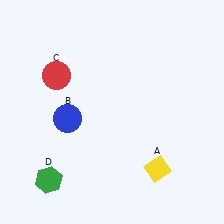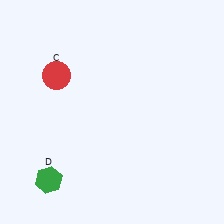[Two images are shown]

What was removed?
The yellow diamond (A), the blue circle (B) were removed in Image 2.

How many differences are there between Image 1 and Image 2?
There are 2 differences between the two images.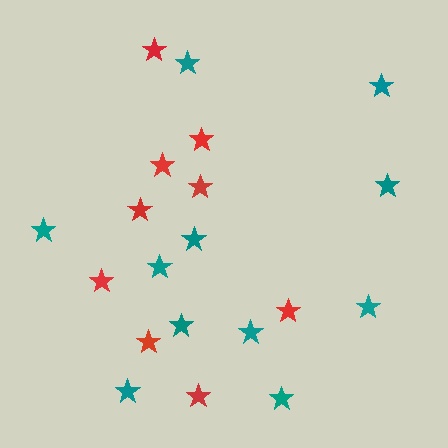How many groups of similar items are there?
There are 2 groups: one group of red stars (9) and one group of teal stars (11).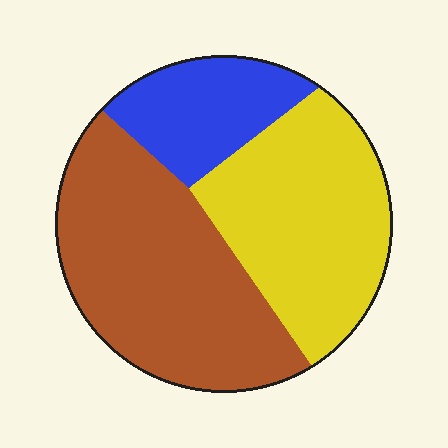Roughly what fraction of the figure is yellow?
Yellow covers 37% of the figure.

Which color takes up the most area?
Brown, at roughly 45%.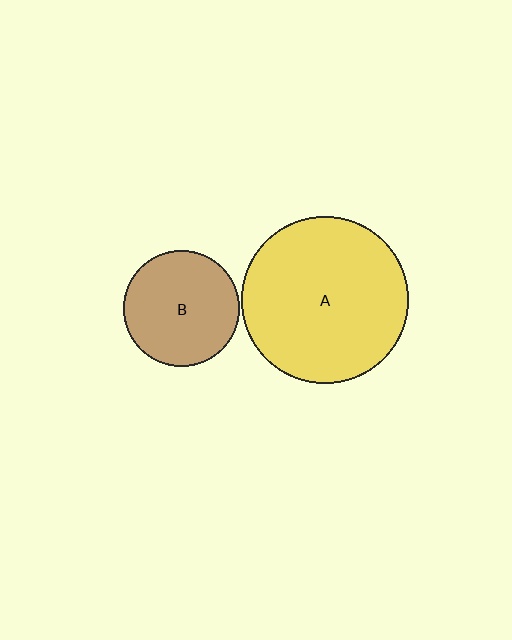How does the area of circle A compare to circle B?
Approximately 2.1 times.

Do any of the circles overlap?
No, none of the circles overlap.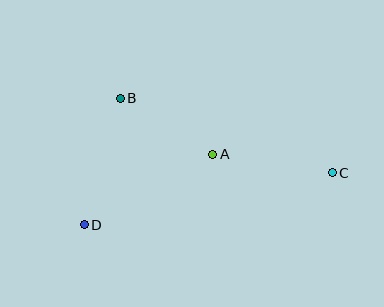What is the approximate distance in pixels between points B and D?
The distance between B and D is approximately 131 pixels.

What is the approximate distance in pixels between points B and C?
The distance between B and C is approximately 224 pixels.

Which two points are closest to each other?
Points A and B are closest to each other.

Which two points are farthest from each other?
Points C and D are farthest from each other.